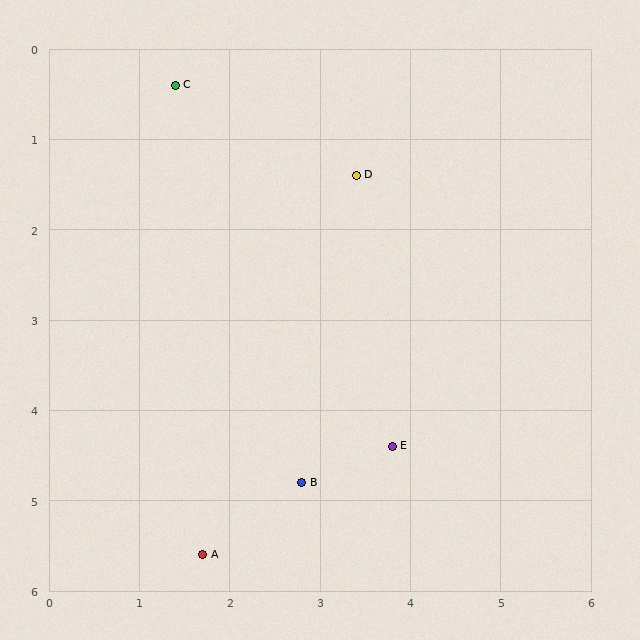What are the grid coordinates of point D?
Point D is at approximately (3.4, 1.4).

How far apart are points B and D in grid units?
Points B and D are about 3.5 grid units apart.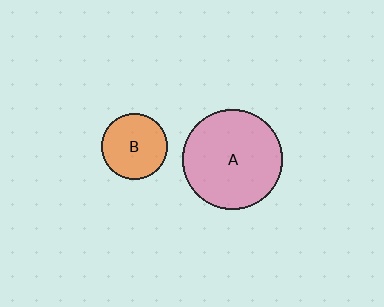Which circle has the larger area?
Circle A (pink).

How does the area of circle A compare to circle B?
Approximately 2.3 times.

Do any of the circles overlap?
No, none of the circles overlap.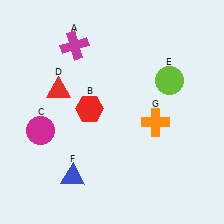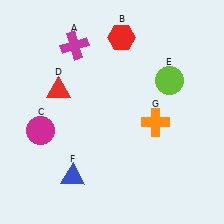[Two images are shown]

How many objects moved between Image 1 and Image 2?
1 object moved between the two images.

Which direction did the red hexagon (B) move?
The red hexagon (B) moved up.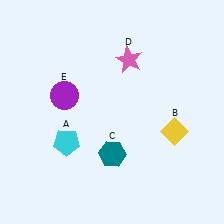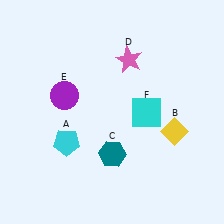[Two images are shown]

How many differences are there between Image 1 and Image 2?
There is 1 difference between the two images.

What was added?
A cyan square (F) was added in Image 2.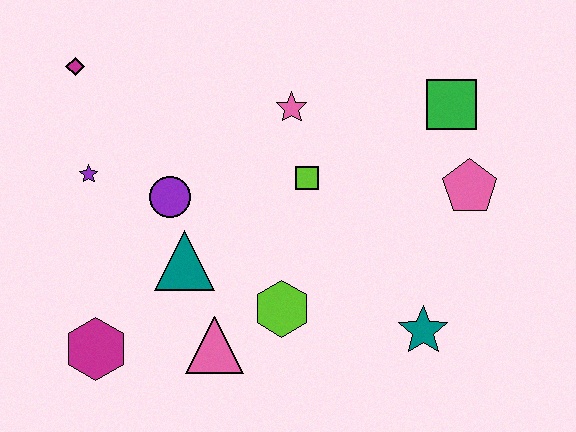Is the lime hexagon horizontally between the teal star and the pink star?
No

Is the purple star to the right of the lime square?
No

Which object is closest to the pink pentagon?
The green square is closest to the pink pentagon.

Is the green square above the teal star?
Yes